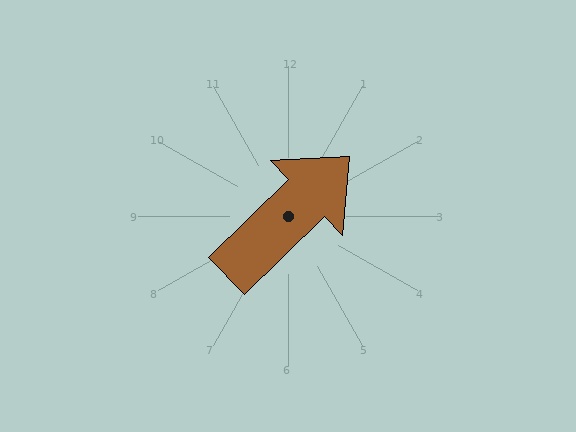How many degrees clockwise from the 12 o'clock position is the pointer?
Approximately 46 degrees.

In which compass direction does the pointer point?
Northeast.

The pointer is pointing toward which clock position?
Roughly 2 o'clock.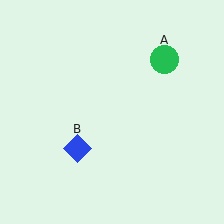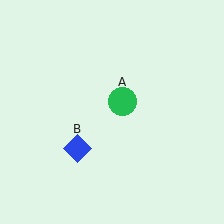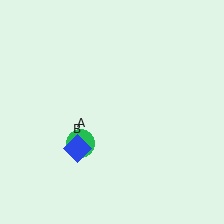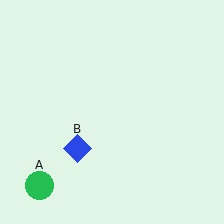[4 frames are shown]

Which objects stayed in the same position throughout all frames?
Blue diamond (object B) remained stationary.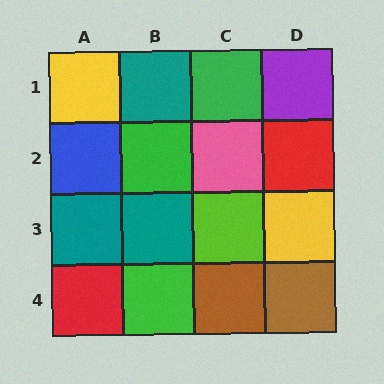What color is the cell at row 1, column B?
Teal.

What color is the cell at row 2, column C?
Pink.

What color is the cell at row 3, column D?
Yellow.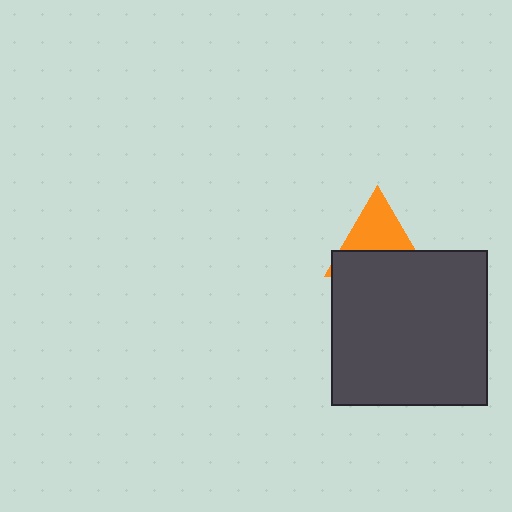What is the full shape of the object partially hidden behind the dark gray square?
The partially hidden object is an orange triangle.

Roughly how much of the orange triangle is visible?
About half of it is visible (roughly 50%).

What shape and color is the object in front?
The object in front is a dark gray square.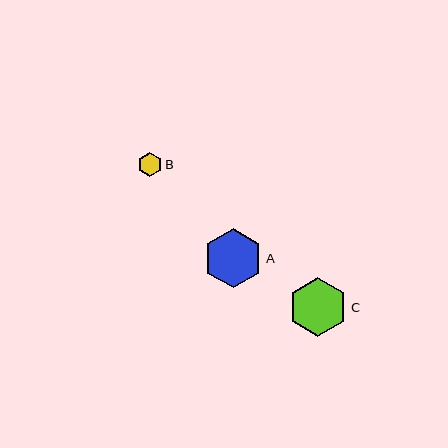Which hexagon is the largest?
Hexagon C is the largest with a size of approximately 60 pixels.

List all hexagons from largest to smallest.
From largest to smallest: C, A, B.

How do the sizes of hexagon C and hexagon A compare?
Hexagon C and hexagon A are approximately the same size.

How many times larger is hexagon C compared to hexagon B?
Hexagon C is approximately 2.4 times the size of hexagon B.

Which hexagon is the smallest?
Hexagon B is the smallest with a size of approximately 24 pixels.